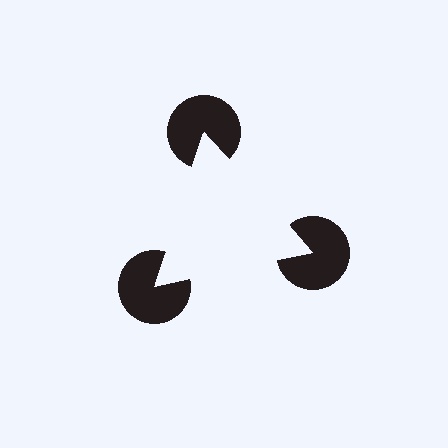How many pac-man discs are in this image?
There are 3 — one at each vertex of the illusory triangle.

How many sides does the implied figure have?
3 sides.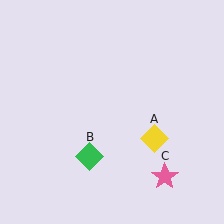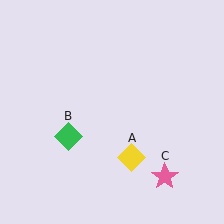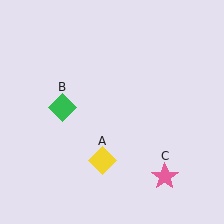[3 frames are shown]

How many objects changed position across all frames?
2 objects changed position: yellow diamond (object A), green diamond (object B).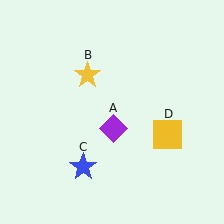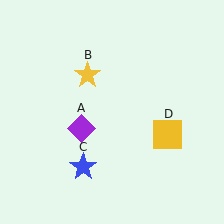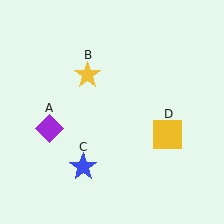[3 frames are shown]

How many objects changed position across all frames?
1 object changed position: purple diamond (object A).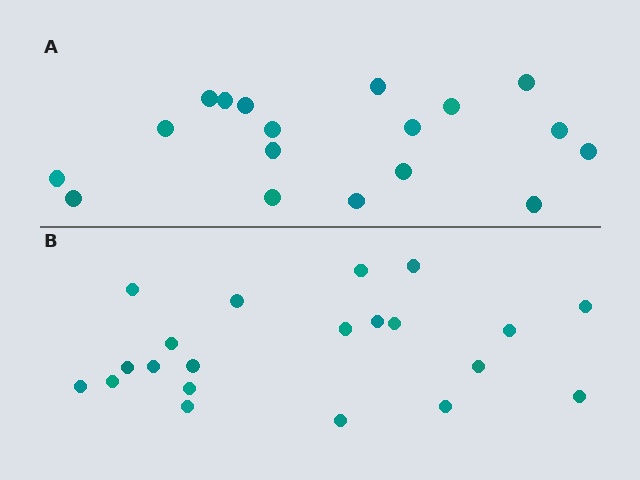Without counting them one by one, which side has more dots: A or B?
Region B (the bottom region) has more dots.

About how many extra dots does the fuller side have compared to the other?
Region B has just a few more — roughly 2 or 3 more dots than region A.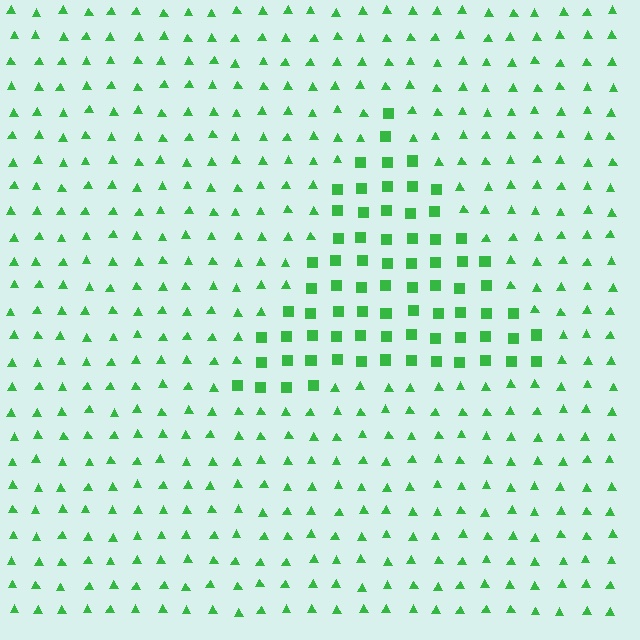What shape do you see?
I see a triangle.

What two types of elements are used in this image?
The image uses squares inside the triangle region and triangles outside it.